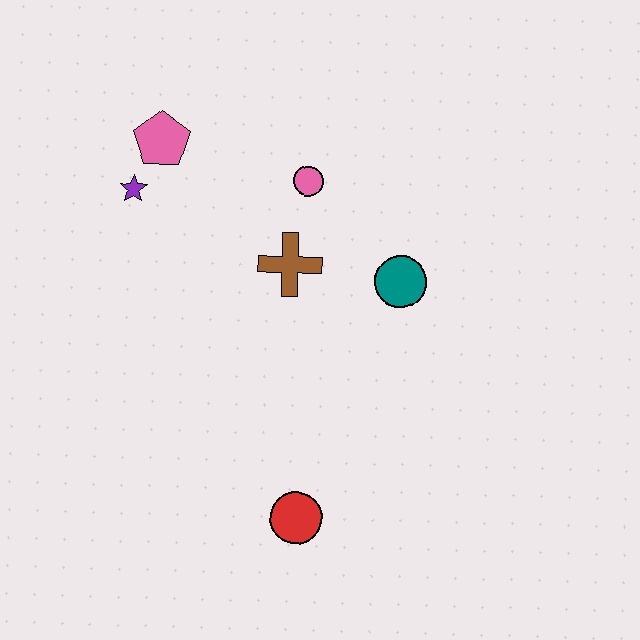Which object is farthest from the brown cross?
The red circle is farthest from the brown cross.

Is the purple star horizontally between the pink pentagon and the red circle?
No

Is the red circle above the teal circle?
No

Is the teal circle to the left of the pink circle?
No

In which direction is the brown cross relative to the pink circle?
The brown cross is below the pink circle.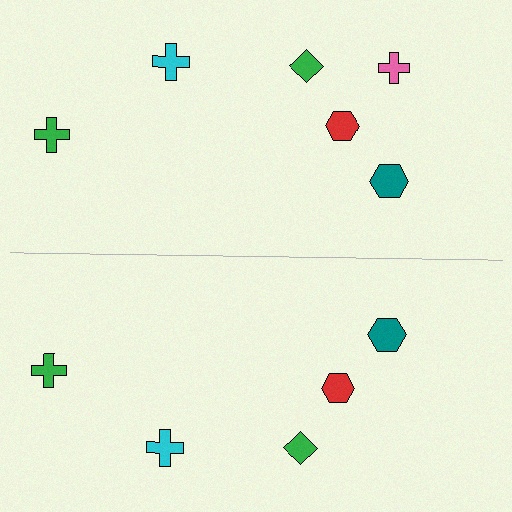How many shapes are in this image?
There are 11 shapes in this image.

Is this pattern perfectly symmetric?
No, the pattern is not perfectly symmetric. A pink cross is missing from the bottom side.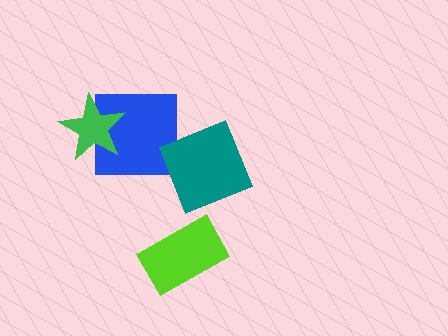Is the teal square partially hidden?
No, no other shape covers it.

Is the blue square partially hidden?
Yes, it is partially covered by another shape.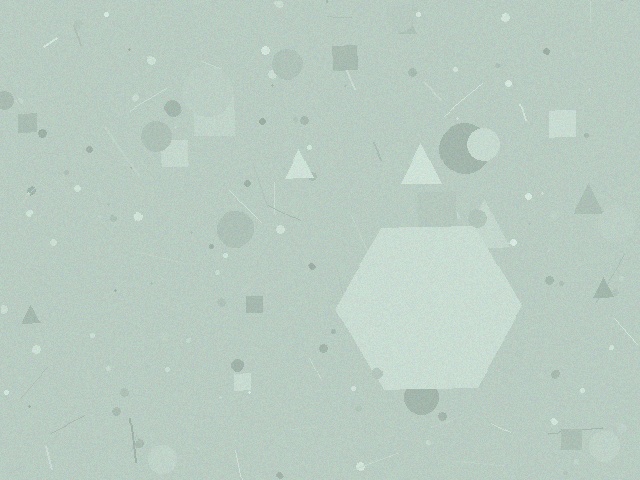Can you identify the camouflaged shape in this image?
The camouflaged shape is a hexagon.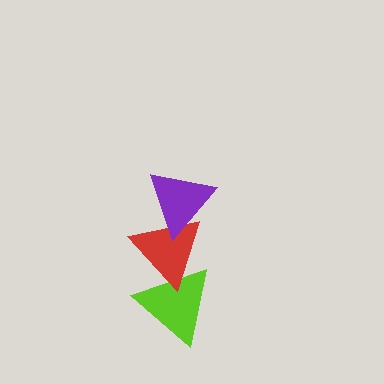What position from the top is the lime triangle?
The lime triangle is 3rd from the top.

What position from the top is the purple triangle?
The purple triangle is 1st from the top.